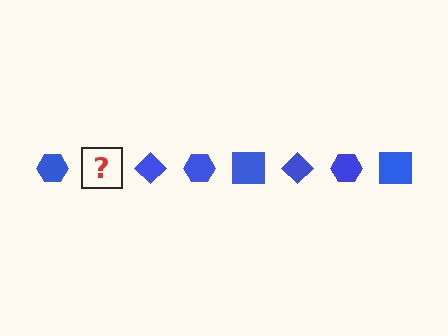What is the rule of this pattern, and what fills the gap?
The rule is that the pattern cycles through hexagon, square, diamond shapes in blue. The gap should be filled with a blue square.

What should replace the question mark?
The question mark should be replaced with a blue square.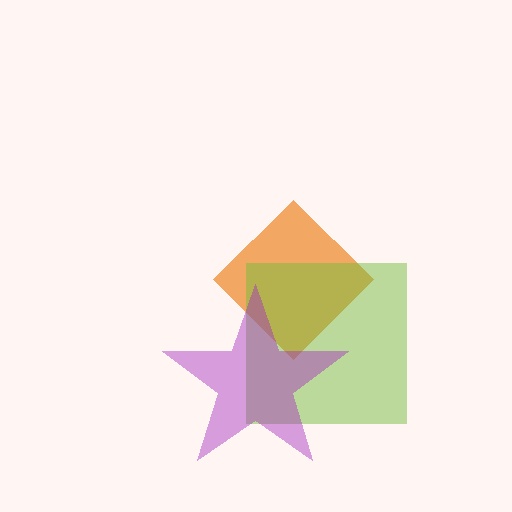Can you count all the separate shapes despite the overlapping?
Yes, there are 3 separate shapes.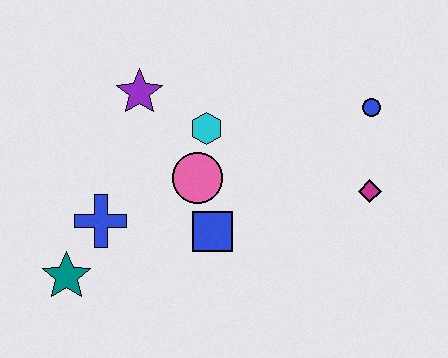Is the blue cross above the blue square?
Yes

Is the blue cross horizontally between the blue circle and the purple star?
No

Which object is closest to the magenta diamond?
The blue circle is closest to the magenta diamond.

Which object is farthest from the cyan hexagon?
The teal star is farthest from the cyan hexagon.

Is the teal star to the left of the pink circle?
Yes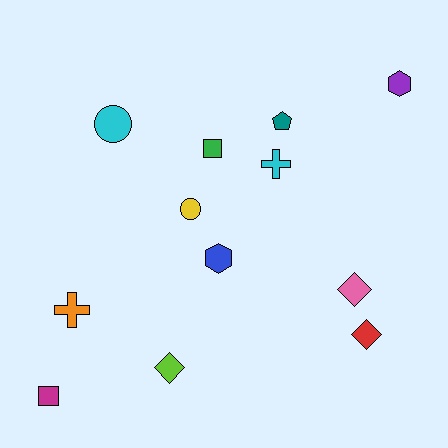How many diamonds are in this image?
There are 3 diamonds.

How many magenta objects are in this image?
There is 1 magenta object.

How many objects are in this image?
There are 12 objects.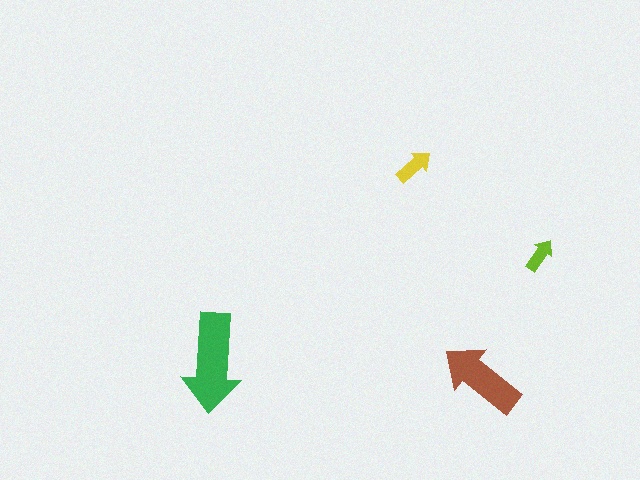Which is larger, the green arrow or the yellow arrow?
The green one.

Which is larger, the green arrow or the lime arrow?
The green one.